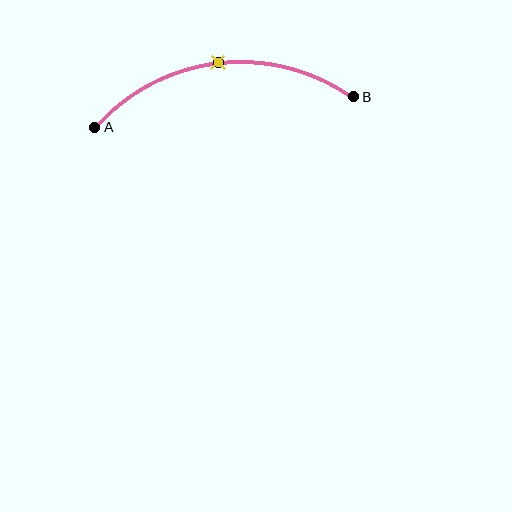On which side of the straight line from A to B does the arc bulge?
The arc bulges above the straight line connecting A and B.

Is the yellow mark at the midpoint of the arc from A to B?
Yes. The yellow mark lies on the arc at equal arc-length from both A and B — it is the arc midpoint.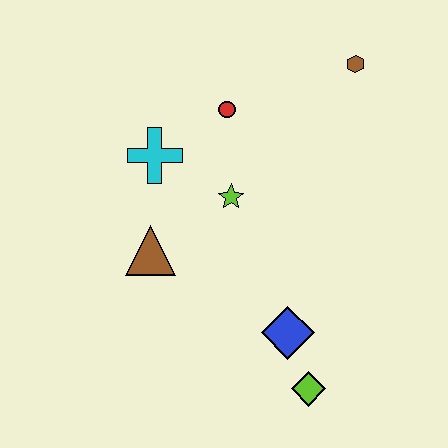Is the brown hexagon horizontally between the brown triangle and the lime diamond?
No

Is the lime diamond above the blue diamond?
No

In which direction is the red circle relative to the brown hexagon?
The red circle is to the left of the brown hexagon.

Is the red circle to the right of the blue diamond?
No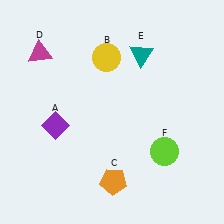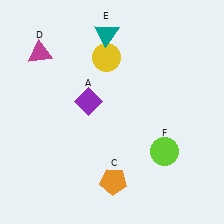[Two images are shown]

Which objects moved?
The objects that moved are: the purple diamond (A), the teal triangle (E).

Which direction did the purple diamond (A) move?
The purple diamond (A) moved right.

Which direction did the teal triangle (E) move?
The teal triangle (E) moved left.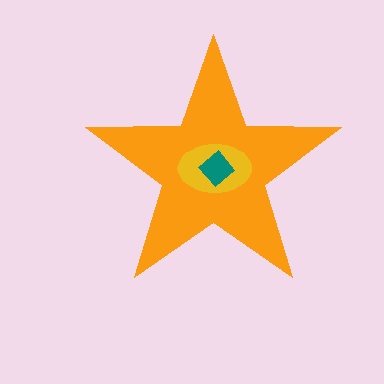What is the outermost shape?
The orange star.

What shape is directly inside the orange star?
The yellow ellipse.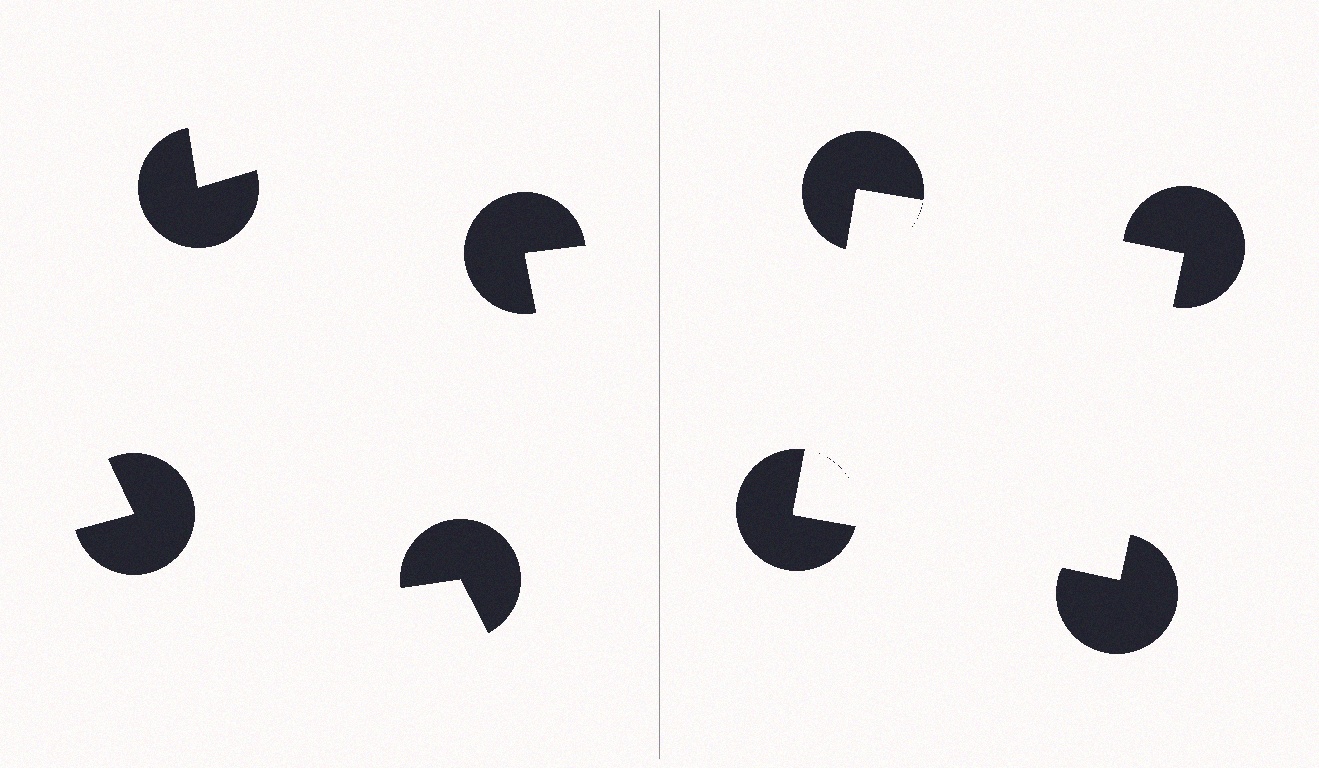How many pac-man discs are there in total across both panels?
8 — 4 on each side.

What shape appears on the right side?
An illusory square.